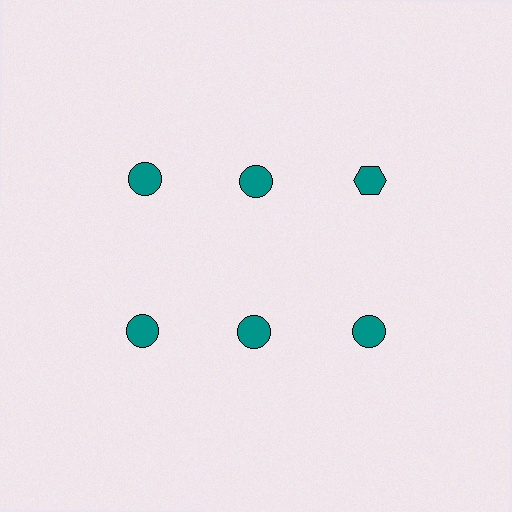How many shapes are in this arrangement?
There are 6 shapes arranged in a grid pattern.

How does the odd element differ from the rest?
It has a different shape: hexagon instead of circle.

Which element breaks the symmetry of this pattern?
The teal hexagon in the top row, center column breaks the symmetry. All other shapes are teal circles.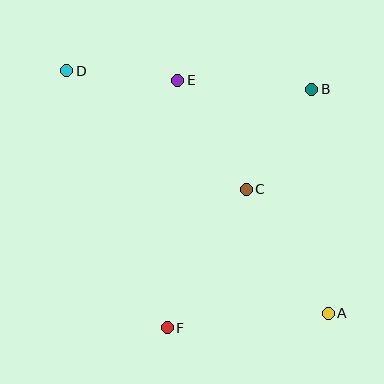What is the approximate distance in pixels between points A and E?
The distance between A and E is approximately 278 pixels.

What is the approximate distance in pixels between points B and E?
The distance between B and E is approximately 134 pixels.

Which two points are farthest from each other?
Points A and D are farthest from each other.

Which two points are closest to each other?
Points D and E are closest to each other.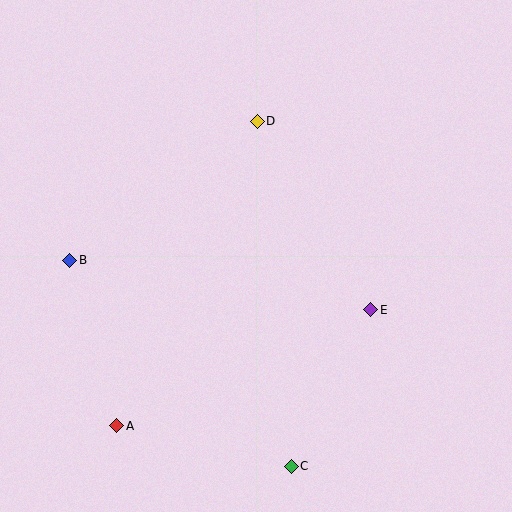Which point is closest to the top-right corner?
Point D is closest to the top-right corner.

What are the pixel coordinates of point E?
Point E is at (371, 310).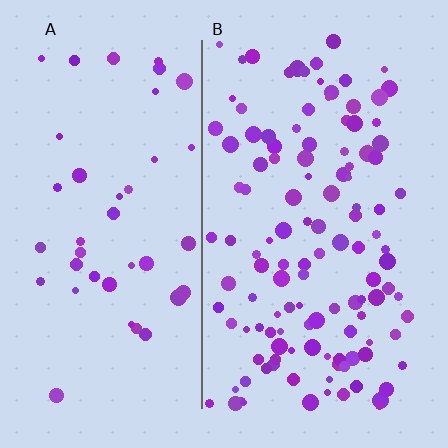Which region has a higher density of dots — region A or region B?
B (the right).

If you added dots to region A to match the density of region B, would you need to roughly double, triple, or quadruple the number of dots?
Approximately triple.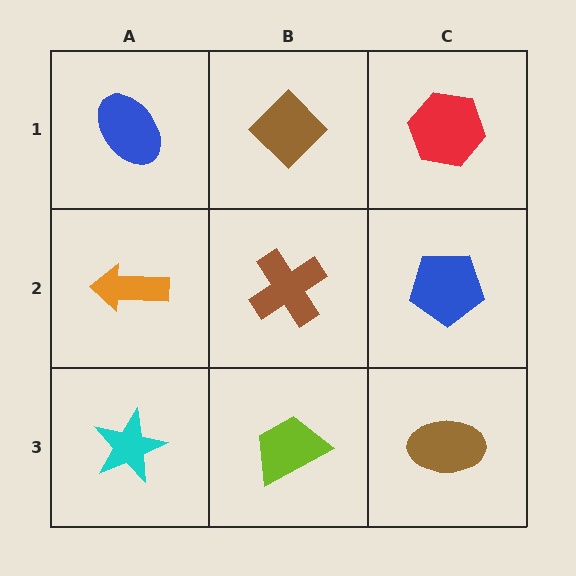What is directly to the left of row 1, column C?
A brown diamond.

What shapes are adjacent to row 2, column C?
A red hexagon (row 1, column C), a brown ellipse (row 3, column C), a brown cross (row 2, column B).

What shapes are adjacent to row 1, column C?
A blue pentagon (row 2, column C), a brown diamond (row 1, column B).